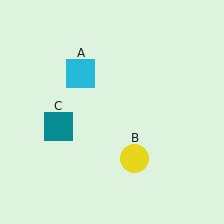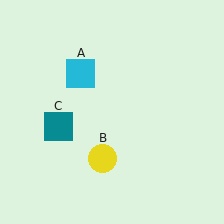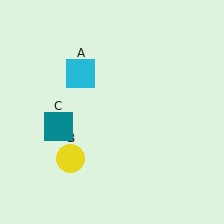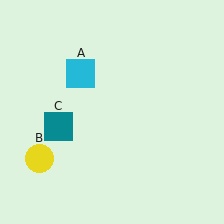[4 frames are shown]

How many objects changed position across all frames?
1 object changed position: yellow circle (object B).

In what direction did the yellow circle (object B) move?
The yellow circle (object B) moved left.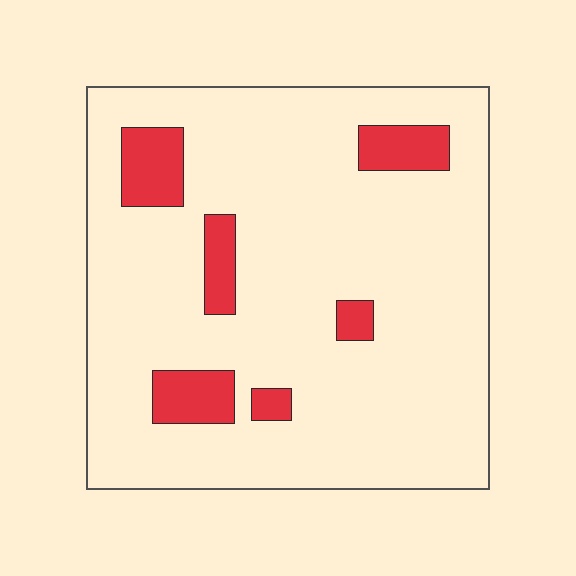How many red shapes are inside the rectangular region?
6.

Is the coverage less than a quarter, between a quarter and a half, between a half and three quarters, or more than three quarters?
Less than a quarter.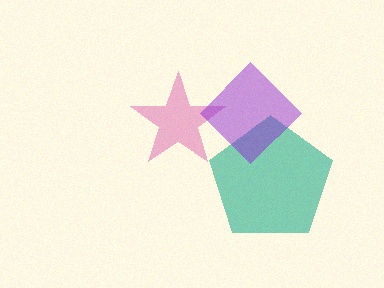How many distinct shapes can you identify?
There are 3 distinct shapes: a teal pentagon, a pink star, a purple diamond.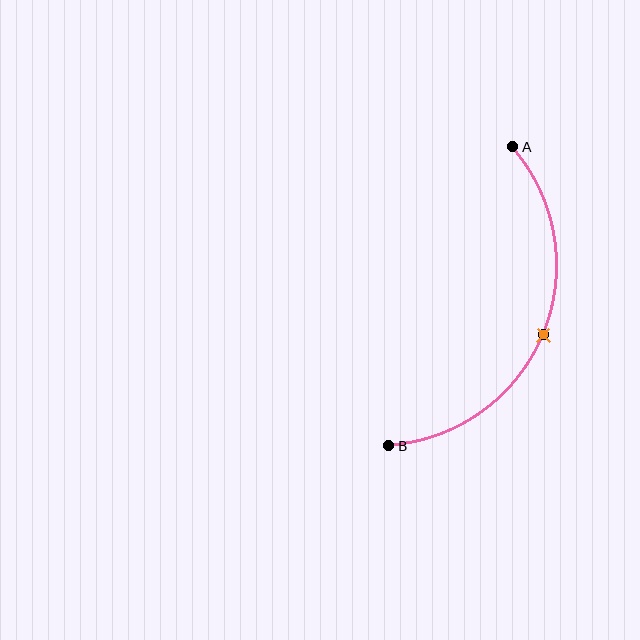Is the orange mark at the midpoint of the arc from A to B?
Yes. The orange mark lies on the arc at equal arc-length from both A and B — it is the arc midpoint.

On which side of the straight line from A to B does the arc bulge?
The arc bulges to the right of the straight line connecting A and B.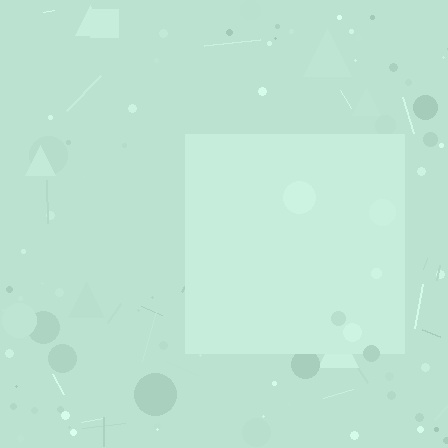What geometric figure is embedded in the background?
A square is embedded in the background.